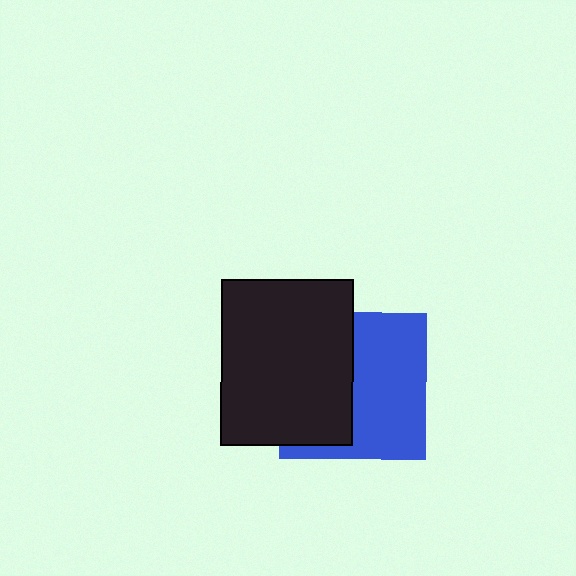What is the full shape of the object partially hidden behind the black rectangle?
The partially hidden object is a blue square.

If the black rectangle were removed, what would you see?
You would see the complete blue square.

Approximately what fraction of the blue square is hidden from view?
Roughly 45% of the blue square is hidden behind the black rectangle.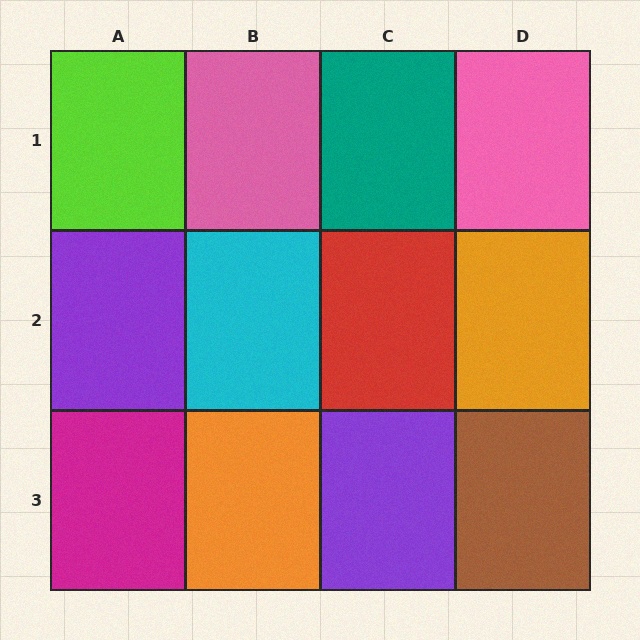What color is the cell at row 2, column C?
Red.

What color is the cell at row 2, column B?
Cyan.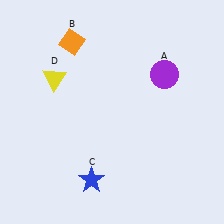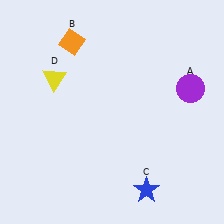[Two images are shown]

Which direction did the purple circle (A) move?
The purple circle (A) moved right.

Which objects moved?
The objects that moved are: the purple circle (A), the blue star (C).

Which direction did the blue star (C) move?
The blue star (C) moved right.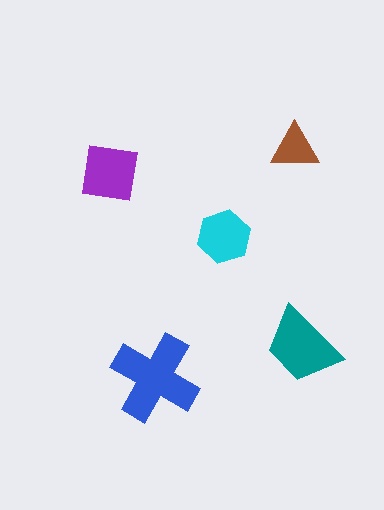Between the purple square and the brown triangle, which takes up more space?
The purple square.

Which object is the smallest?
The brown triangle.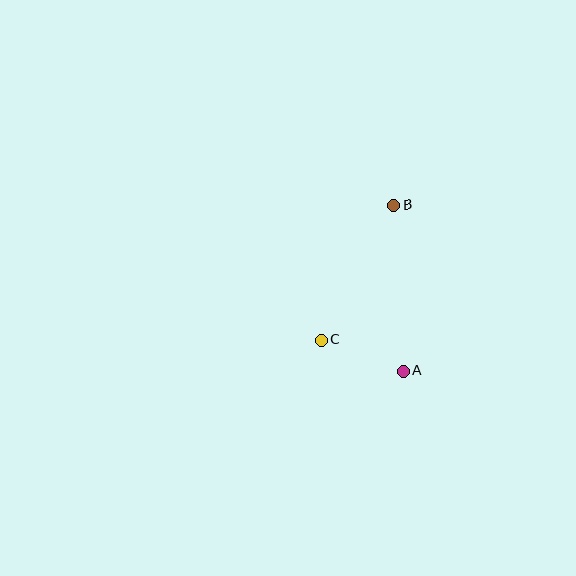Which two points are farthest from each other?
Points A and B are farthest from each other.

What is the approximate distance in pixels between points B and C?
The distance between B and C is approximately 153 pixels.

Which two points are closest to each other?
Points A and C are closest to each other.